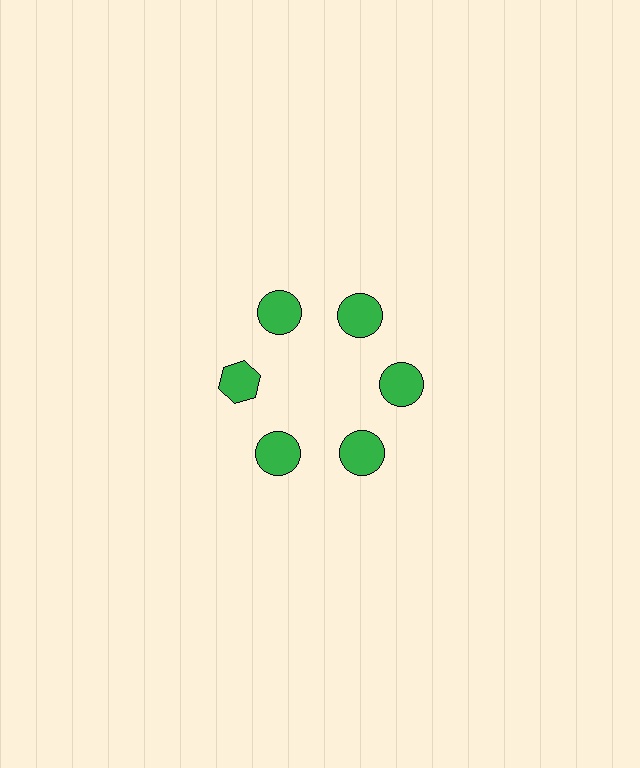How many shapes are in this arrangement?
There are 6 shapes arranged in a ring pattern.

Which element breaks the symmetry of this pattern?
The green hexagon at roughly the 9 o'clock position breaks the symmetry. All other shapes are green circles.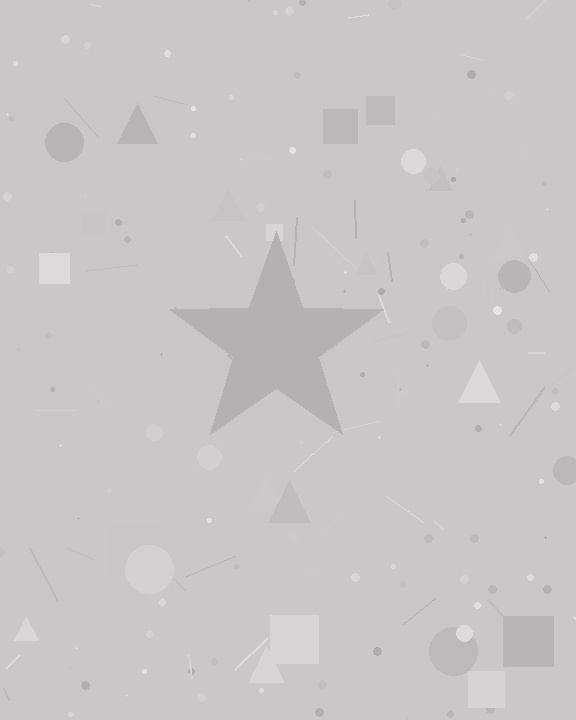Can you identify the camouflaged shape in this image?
The camouflaged shape is a star.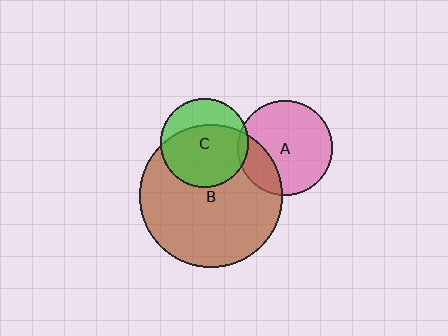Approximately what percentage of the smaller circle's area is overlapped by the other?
Approximately 5%.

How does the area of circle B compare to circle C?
Approximately 2.6 times.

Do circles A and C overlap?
Yes.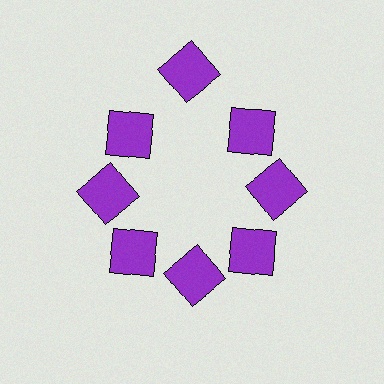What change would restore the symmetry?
The symmetry would be restored by moving it inward, back onto the ring so that all 8 squares sit at equal angles and equal distance from the center.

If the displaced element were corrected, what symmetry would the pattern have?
It would have 8-fold rotational symmetry — the pattern would map onto itself every 45 degrees.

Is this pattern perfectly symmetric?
No. The 8 purple squares are arranged in a ring, but one element near the 12 o'clock position is pushed outward from the center, breaking the 8-fold rotational symmetry.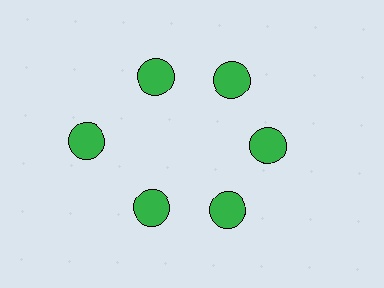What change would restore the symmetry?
The symmetry would be restored by moving it inward, back onto the ring so that all 6 circles sit at equal angles and equal distance from the center.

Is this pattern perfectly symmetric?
No. The 6 green circles are arranged in a ring, but one element near the 9 o'clock position is pushed outward from the center, breaking the 6-fold rotational symmetry.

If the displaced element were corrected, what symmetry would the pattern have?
It would have 6-fold rotational symmetry — the pattern would map onto itself every 60 degrees.